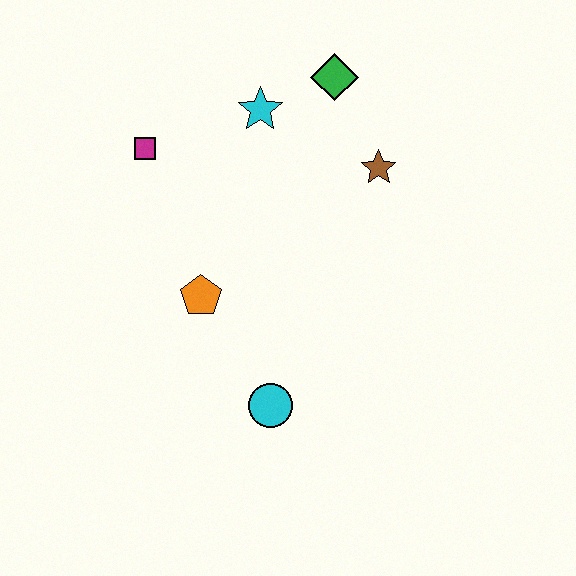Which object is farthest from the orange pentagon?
The green diamond is farthest from the orange pentagon.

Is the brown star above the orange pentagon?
Yes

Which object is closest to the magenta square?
The cyan star is closest to the magenta square.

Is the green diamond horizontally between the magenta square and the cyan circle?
No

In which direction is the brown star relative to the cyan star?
The brown star is to the right of the cyan star.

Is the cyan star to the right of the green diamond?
No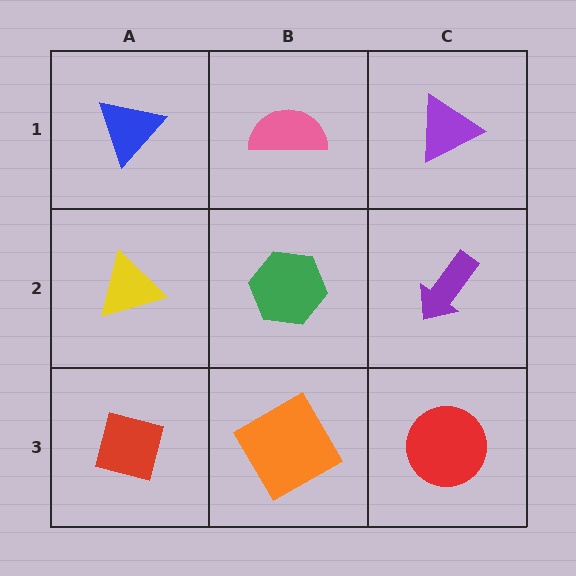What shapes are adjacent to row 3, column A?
A yellow triangle (row 2, column A), an orange square (row 3, column B).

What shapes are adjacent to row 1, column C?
A purple arrow (row 2, column C), a pink semicircle (row 1, column B).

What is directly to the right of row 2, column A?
A green hexagon.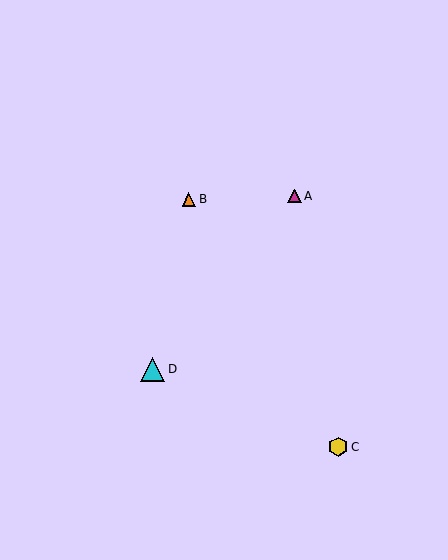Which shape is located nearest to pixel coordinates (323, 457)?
The yellow hexagon (labeled C) at (338, 447) is nearest to that location.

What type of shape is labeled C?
Shape C is a yellow hexagon.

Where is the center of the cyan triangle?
The center of the cyan triangle is at (153, 369).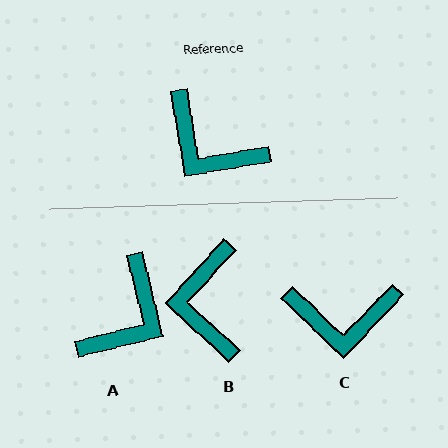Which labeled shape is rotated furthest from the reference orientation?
A, about 94 degrees away.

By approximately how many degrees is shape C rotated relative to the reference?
Approximately 37 degrees counter-clockwise.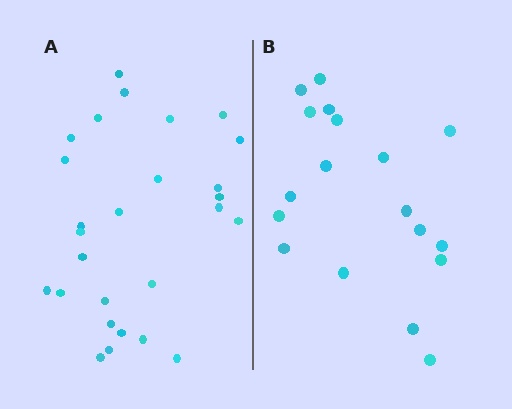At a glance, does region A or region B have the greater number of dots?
Region A (the left region) has more dots.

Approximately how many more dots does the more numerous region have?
Region A has roughly 8 or so more dots than region B.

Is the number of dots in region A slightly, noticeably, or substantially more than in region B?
Region A has substantially more. The ratio is roughly 1.5 to 1.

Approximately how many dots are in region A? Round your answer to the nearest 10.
About 30 dots. (The exact count is 27, which rounds to 30.)